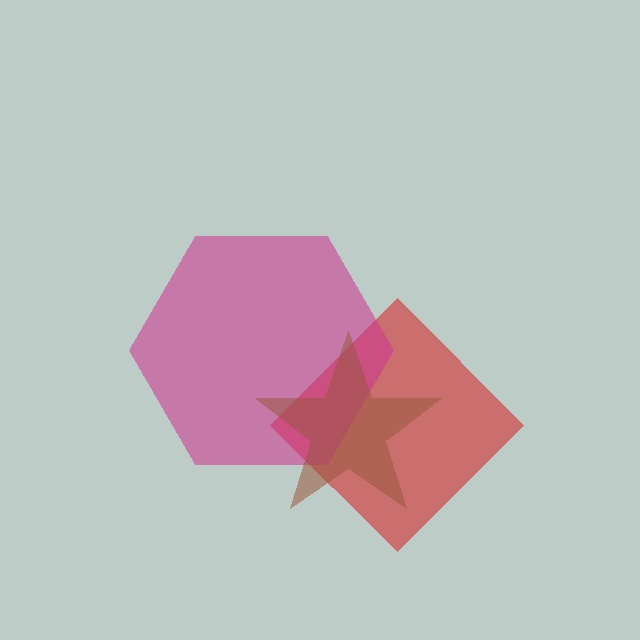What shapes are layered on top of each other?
The layered shapes are: a red diamond, a magenta hexagon, a brown star.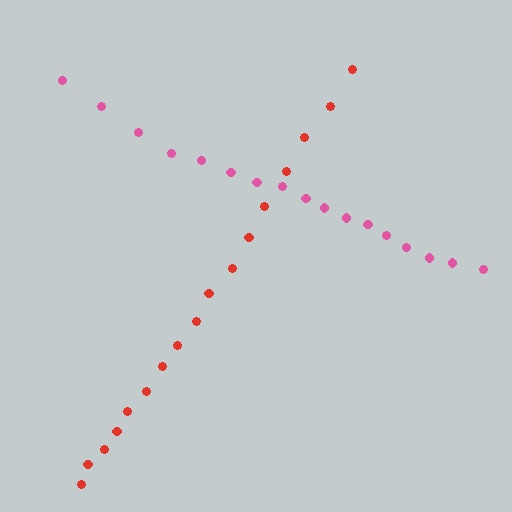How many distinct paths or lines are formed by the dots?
There are 2 distinct paths.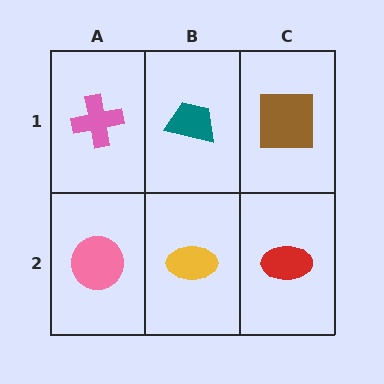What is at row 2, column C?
A red ellipse.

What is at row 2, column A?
A pink circle.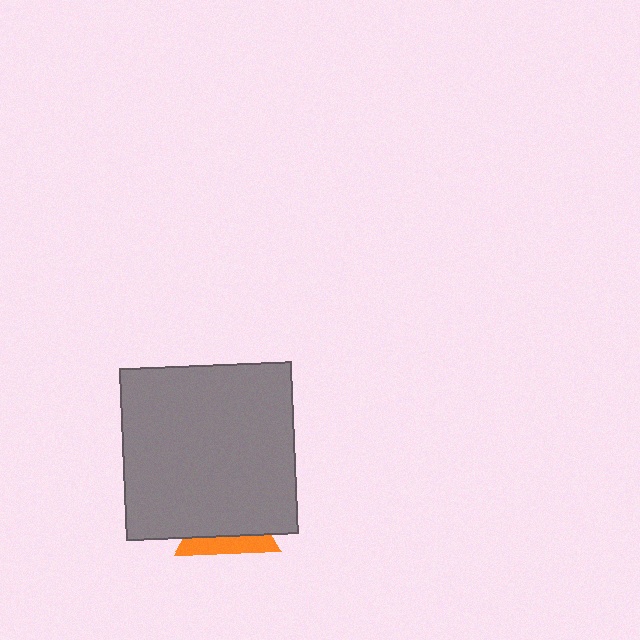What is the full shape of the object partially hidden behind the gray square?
The partially hidden object is an orange triangle.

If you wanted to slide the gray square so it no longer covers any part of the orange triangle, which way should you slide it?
Slide it up — that is the most direct way to separate the two shapes.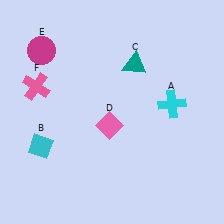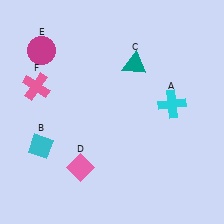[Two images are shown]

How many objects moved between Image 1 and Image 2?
1 object moved between the two images.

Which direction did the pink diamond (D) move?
The pink diamond (D) moved down.